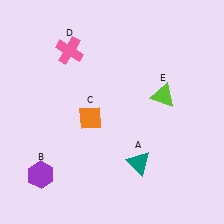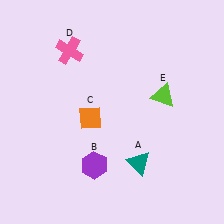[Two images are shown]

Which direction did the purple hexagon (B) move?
The purple hexagon (B) moved right.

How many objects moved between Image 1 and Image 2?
1 object moved between the two images.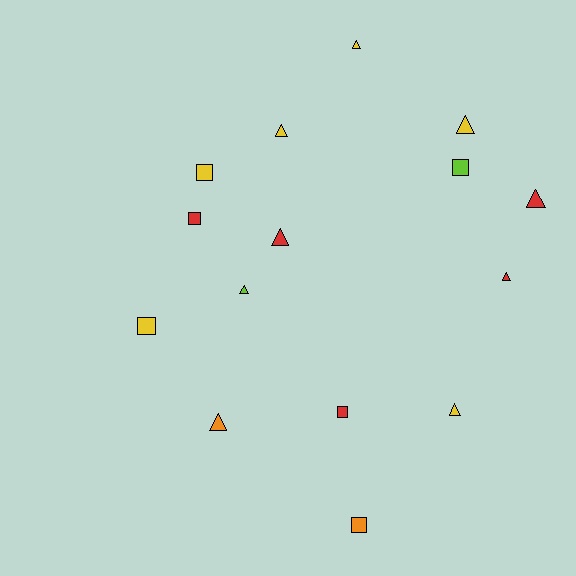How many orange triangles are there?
There is 1 orange triangle.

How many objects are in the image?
There are 15 objects.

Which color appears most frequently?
Yellow, with 6 objects.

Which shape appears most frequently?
Triangle, with 9 objects.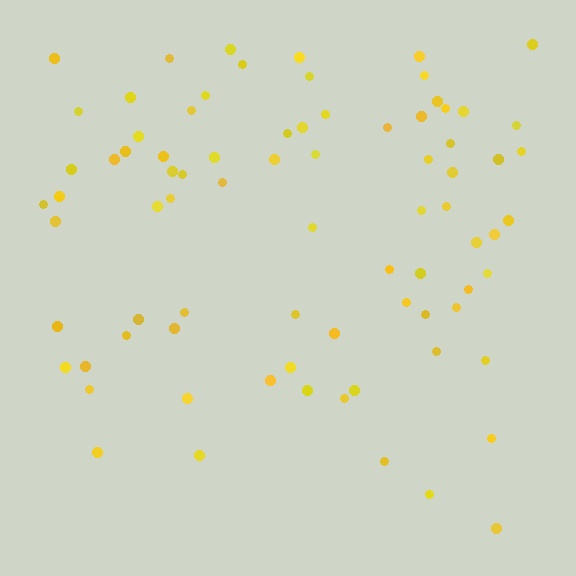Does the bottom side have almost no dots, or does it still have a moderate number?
Still a moderate number, just noticeably fewer than the top.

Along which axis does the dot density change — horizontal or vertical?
Vertical.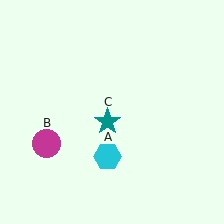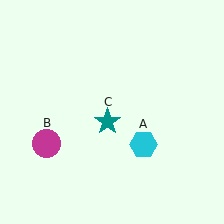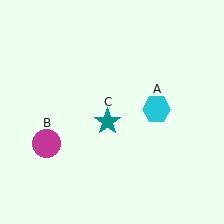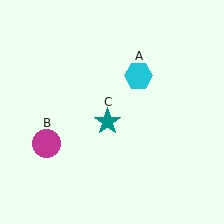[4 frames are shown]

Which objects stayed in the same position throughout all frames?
Magenta circle (object B) and teal star (object C) remained stationary.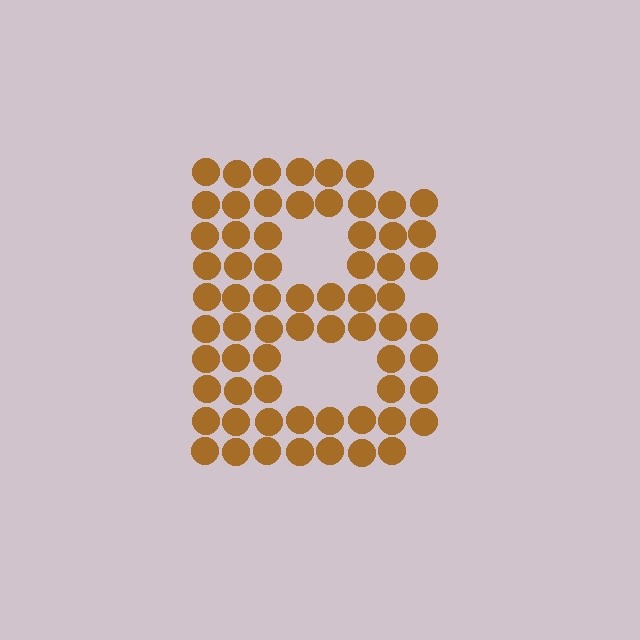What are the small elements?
The small elements are circles.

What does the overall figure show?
The overall figure shows the letter B.